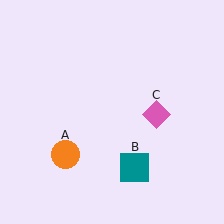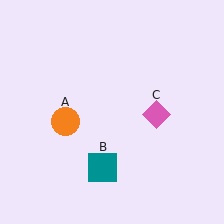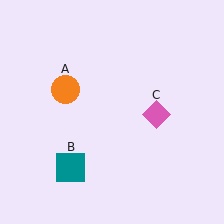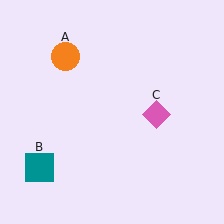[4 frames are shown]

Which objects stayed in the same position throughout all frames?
Pink diamond (object C) remained stationary.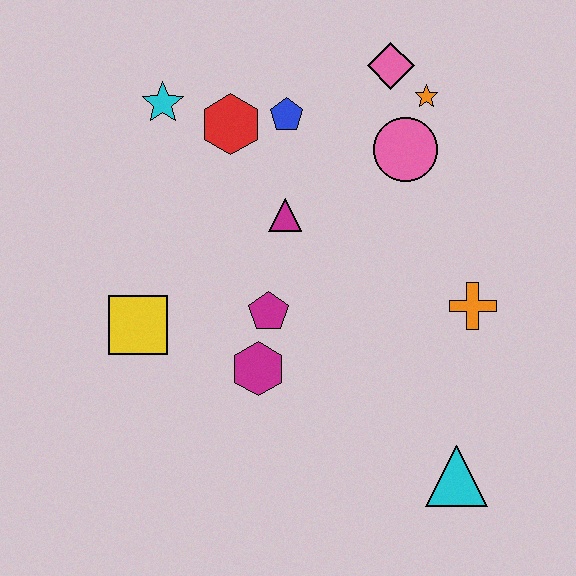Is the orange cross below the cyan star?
Yes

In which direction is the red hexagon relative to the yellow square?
The red hexagon is above the yellow square.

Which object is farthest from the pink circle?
The cyan triangle is farthest from the pink circle.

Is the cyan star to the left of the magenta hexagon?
Yes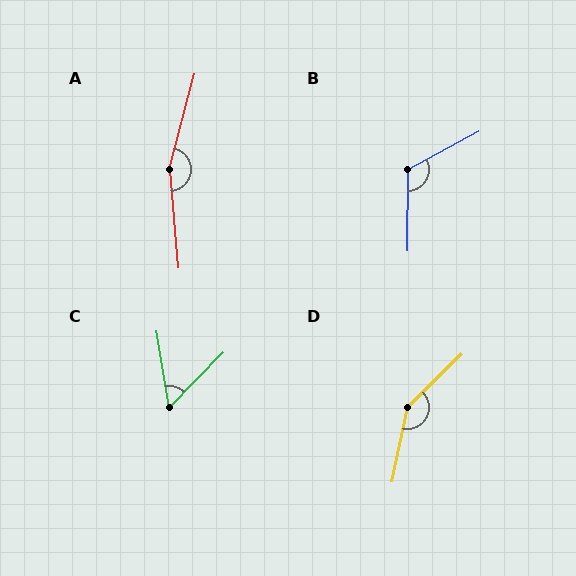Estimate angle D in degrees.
Approximately 147 degrees.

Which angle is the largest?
A, at approximately 161 degrees.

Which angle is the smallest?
C, at approximately 54 degrees.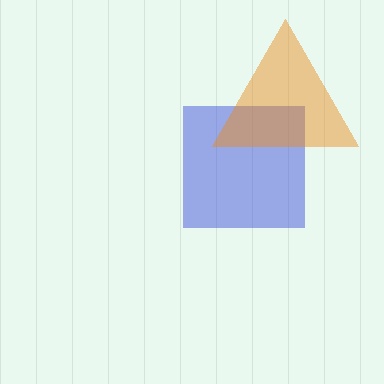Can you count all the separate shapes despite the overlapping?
Yes, there are 2 separate shapes.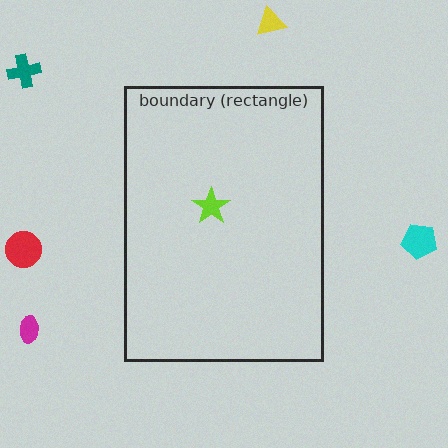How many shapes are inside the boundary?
1 inside, 5 outside.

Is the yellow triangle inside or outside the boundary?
Outside.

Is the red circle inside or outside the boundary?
Outside.